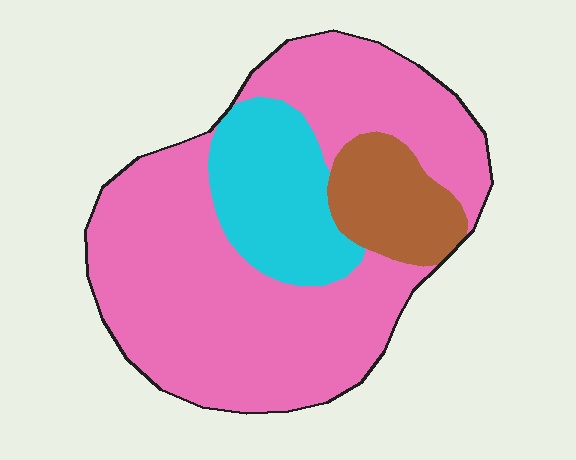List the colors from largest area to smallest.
From largest to smallest: pink, cyan, brown.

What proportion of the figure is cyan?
Cyan takes up between a sixth and a third of the figure.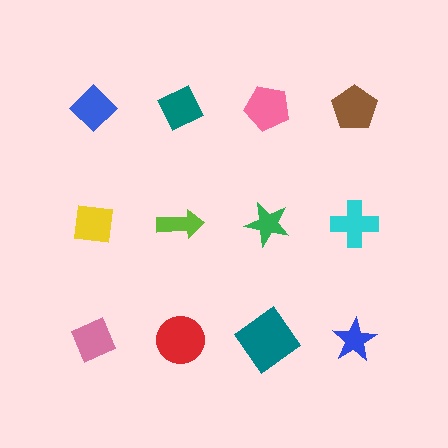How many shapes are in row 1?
4 shapes.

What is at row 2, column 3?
A green star.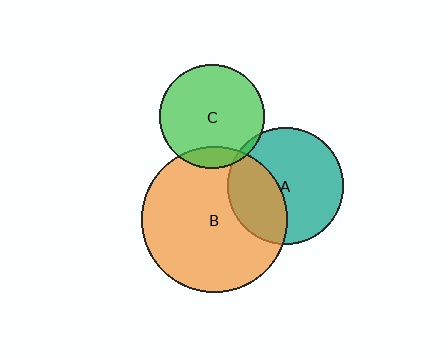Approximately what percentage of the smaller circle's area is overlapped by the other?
Approximately 35%.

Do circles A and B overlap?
Yes.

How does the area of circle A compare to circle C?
Approximately 1.2 times.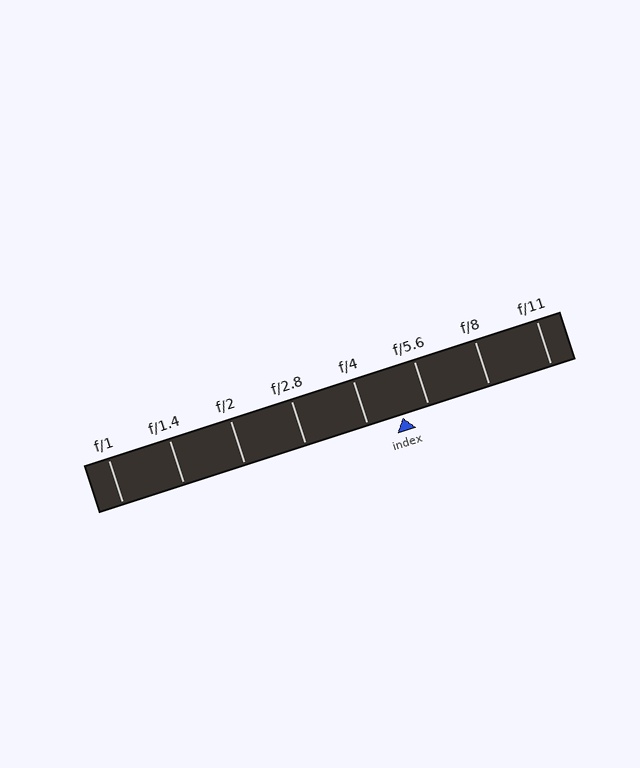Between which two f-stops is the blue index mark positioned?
The index mark is between f/4 and f/5.6.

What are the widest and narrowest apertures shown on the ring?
The widest aperture shown is f/1 and the narrowest is f/11.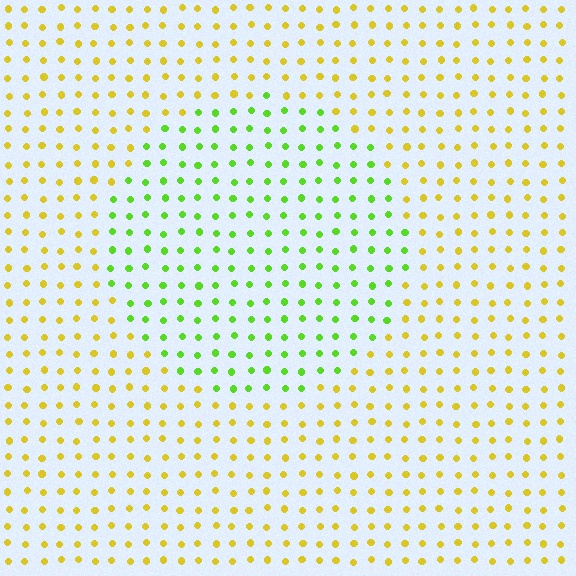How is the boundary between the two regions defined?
The boundary is defined purely by a slight shift in hue (about 49 degrees). Spacing, size, and orientation are identical on both sides.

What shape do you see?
I see a circle.